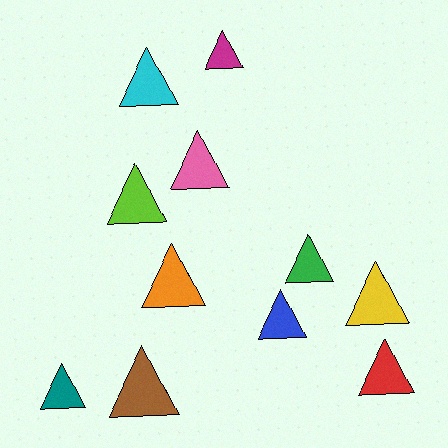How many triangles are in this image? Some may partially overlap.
There are 11 triangles.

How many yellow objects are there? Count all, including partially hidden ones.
There is 1 yellow object.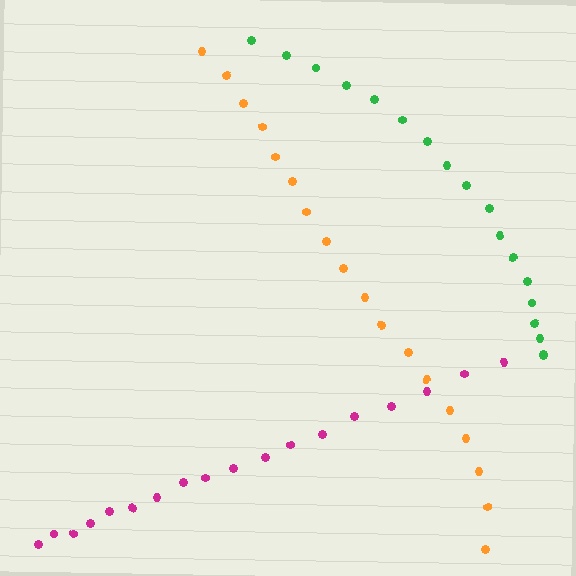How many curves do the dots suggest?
There are 3 distinct paths.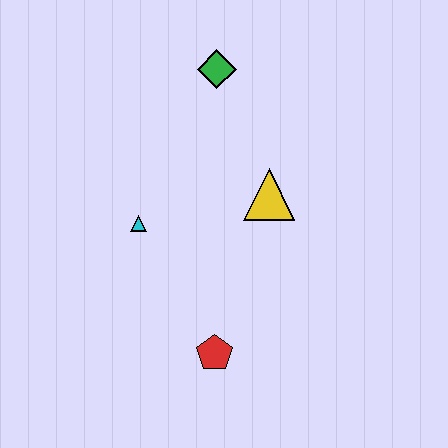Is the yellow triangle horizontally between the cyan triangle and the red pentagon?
No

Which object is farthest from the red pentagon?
The green diamond is farthest from the red pentagon.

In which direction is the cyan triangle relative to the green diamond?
The cyan triangle is below the green diamond.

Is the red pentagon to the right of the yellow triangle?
No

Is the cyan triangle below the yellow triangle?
Yes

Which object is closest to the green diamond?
The yellow triangle is closest to the green diamond.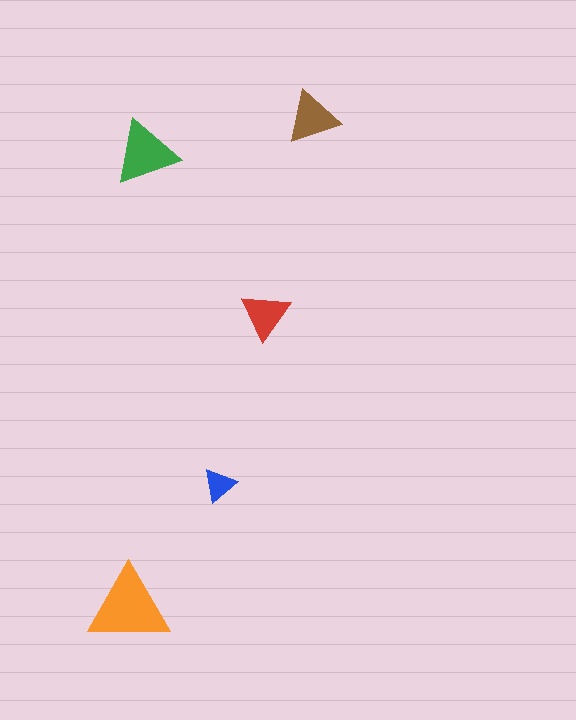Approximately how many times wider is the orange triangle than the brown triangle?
About 1.5 times wider.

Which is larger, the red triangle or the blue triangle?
The red one.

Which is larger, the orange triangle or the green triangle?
The orange one.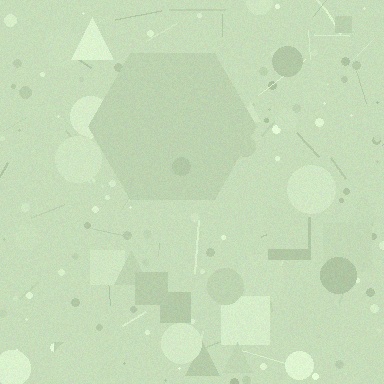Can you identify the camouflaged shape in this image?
The camouflaged shape is a hexagon.